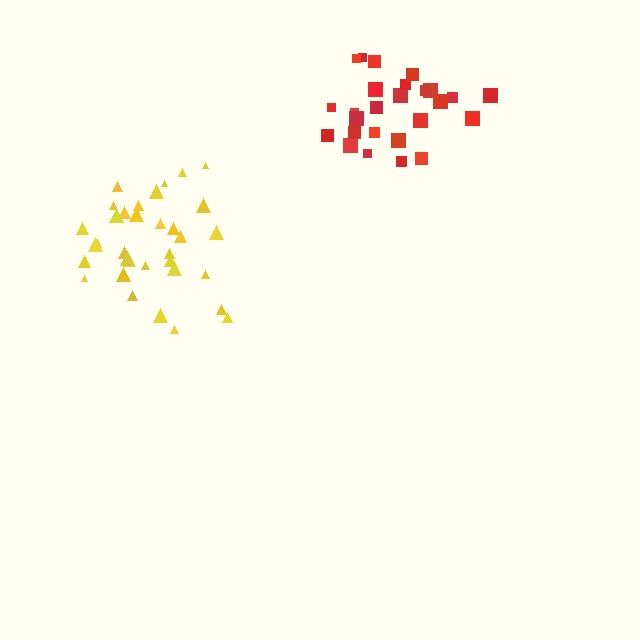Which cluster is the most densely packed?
Red.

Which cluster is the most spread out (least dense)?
Yellow.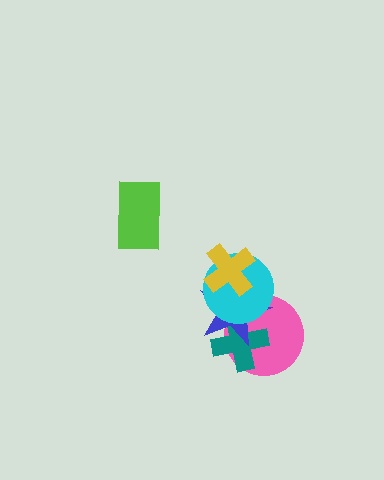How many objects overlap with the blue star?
4 objects overlap with the blue star.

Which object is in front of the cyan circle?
The yellow cross is in front of the cyan circle.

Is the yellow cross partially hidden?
No, no other shape covers it.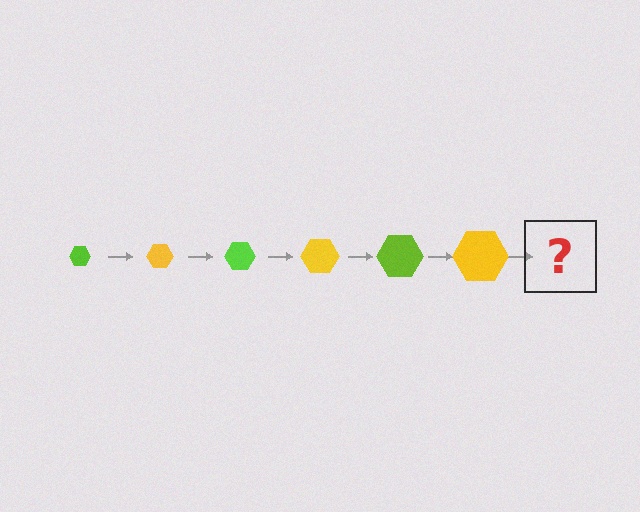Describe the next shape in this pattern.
It should be a lime hexagon, larger than the previous one.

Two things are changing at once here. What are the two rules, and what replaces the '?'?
The two rules are that the hexagon grows larger each step and the color cycles through lime and yellow. The '?' should be a lime hexagon, larger than the previous one.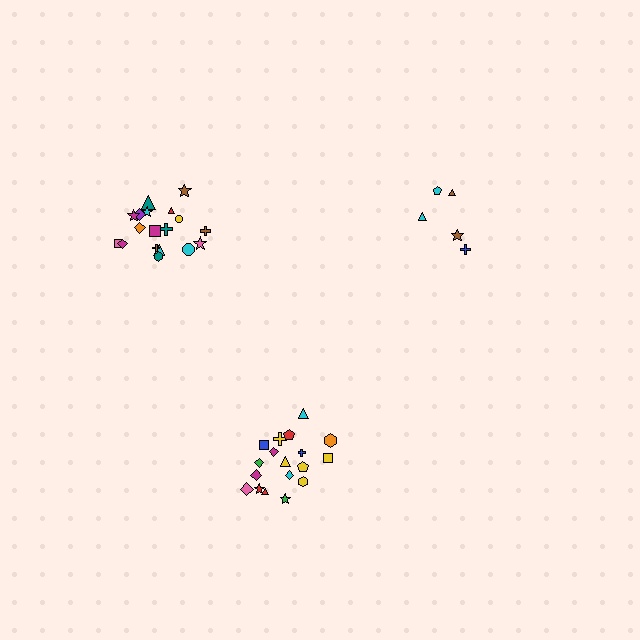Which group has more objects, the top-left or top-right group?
The top-left group.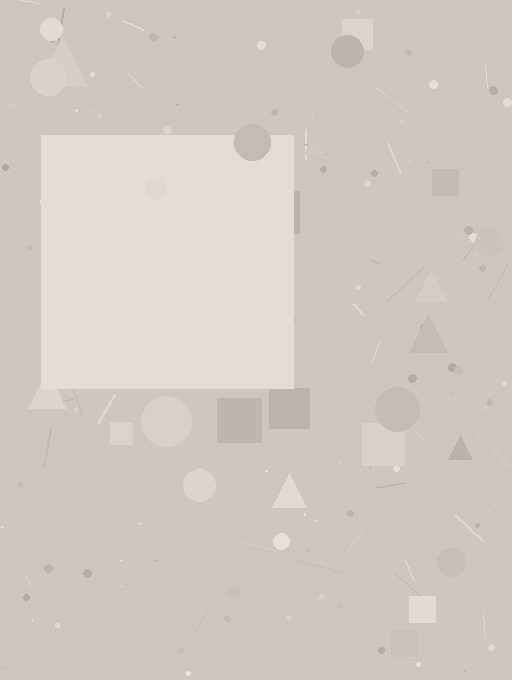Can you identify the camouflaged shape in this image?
The camouflaged shape is a square.